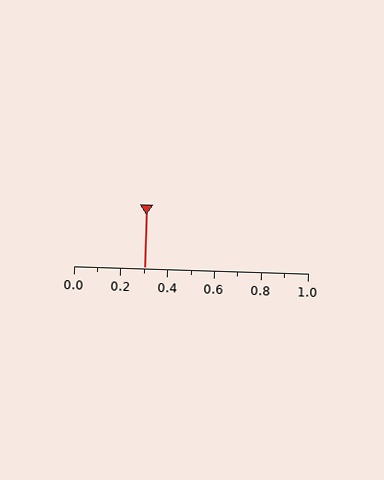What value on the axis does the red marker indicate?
The marker indicates approximately 0.3.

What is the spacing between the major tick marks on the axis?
The major ticks are spaced 0.2 apart.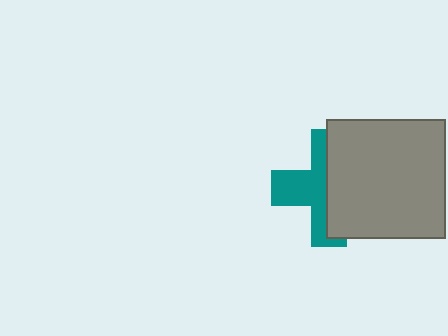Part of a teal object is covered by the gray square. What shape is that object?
It is a cross.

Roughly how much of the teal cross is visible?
About half of it is visible (roughly 46%).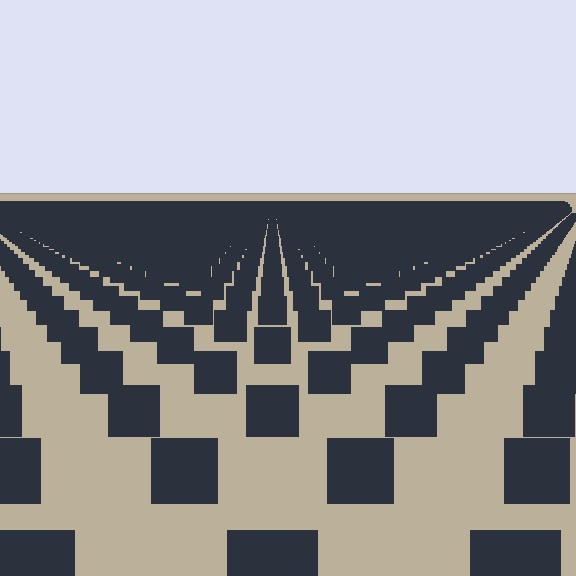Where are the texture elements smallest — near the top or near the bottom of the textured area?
Near the top.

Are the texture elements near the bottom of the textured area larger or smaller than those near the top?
Larger. Near the bottom, elements are closer to the viewer and appear at a bigger on-screen size.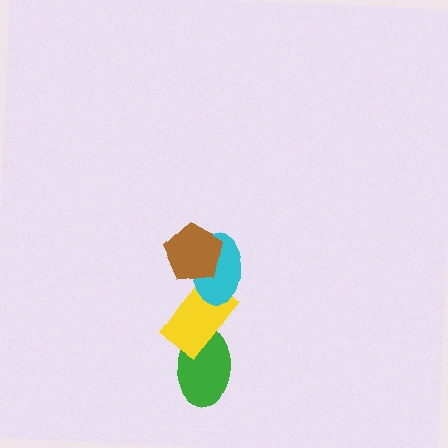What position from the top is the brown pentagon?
The brown pentagon is 1st from the top.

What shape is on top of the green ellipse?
The yellow rectangle is on top of the green ellipse.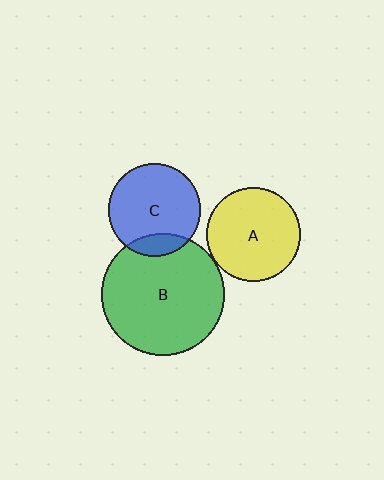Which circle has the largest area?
Circle B (green).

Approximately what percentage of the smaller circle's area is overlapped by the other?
Approximately 15%.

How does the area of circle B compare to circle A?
Approximately 1.7 times.